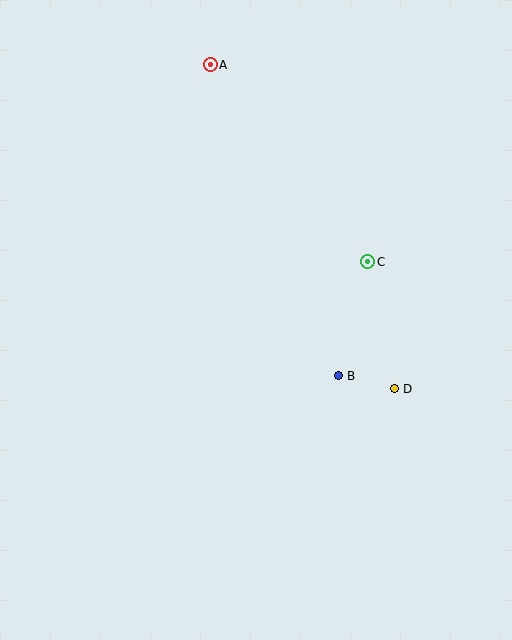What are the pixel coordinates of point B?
Point B is at (338, 376).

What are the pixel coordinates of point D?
Point D is at (394, 389).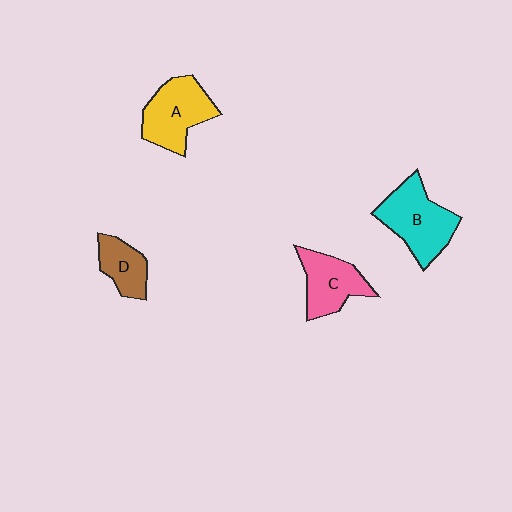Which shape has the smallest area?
Shape D (brown).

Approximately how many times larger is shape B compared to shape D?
Approximately 1.8 times.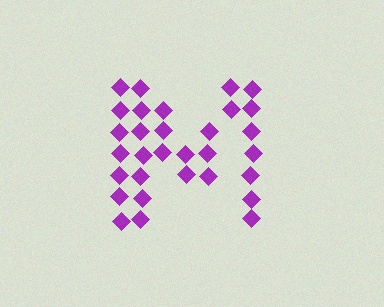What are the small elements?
The small elements are diamonds.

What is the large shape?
The large shape is the letter M.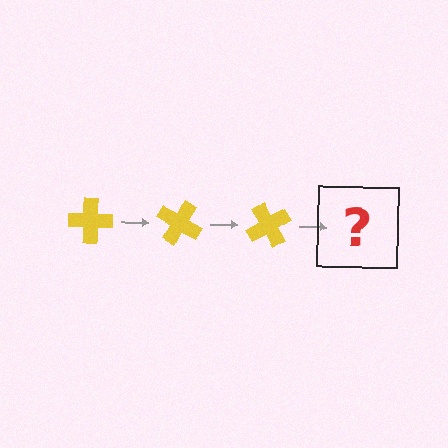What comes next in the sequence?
The next element should be a yellow cross rotated 90 degrees.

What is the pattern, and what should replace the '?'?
The pattern is that the cross rotates 30 degrees each step. The '?' should be a yellow cross rotated 90 degrees.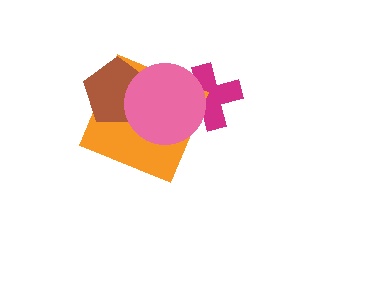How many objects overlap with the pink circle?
3 objects overlap with the pink circle.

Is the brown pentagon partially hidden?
Yes, it is partially covered by another shape.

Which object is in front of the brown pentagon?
The pink circle is in front of the brown pentagon.